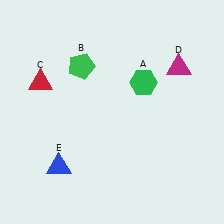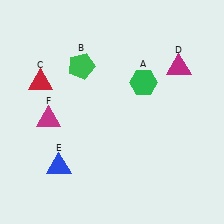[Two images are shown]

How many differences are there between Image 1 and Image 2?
There is 1 difference between the two images.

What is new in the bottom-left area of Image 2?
A magenta triangle (F) was added in the bottom-left area of Image 2.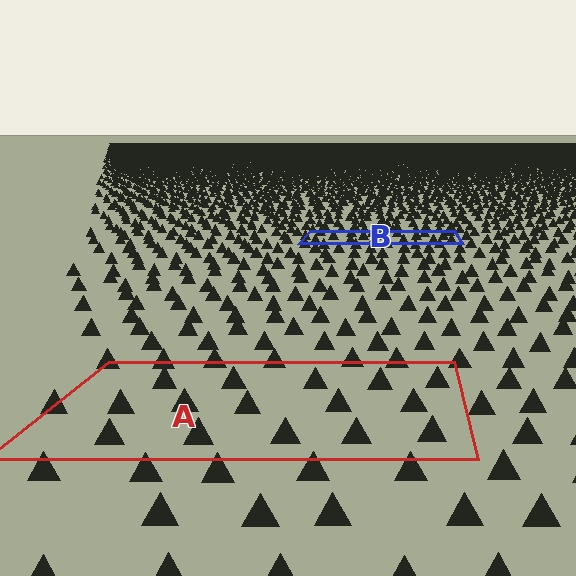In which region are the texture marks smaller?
The texture marks are smaller in region B, because it is farther away.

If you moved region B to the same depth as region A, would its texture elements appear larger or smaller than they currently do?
They would appear larger. At a closer depth, the same texture elements are projected at a bigger on-screen size.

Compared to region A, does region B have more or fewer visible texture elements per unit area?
Region B has more texture elements per unit area — they are packed more densely because it is farther away.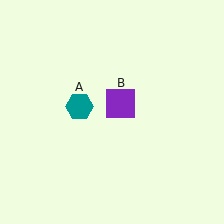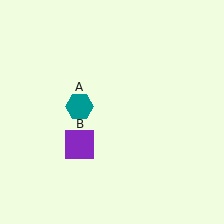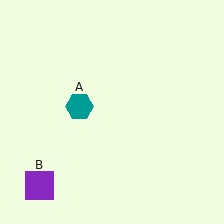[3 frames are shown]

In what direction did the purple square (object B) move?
The purple square (object B) moved down and to the left.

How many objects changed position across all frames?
1 object changed position: purple square (object B).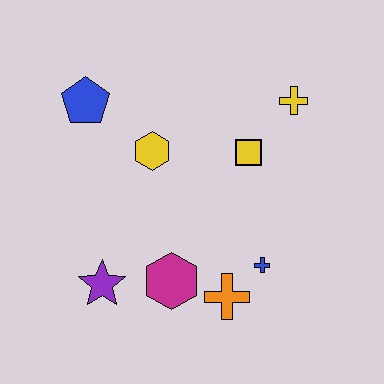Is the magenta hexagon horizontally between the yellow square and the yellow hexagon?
Yes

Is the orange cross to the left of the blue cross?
Yes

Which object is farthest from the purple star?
The yellow cross is farthest from the purple star.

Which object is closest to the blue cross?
The orange cross is closest to the blue cross.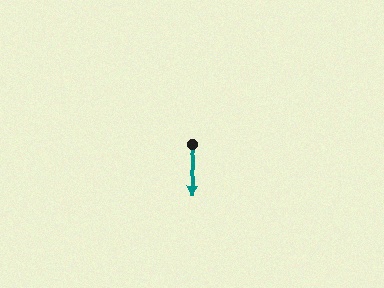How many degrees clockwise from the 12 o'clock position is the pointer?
Approximately 183 degrees.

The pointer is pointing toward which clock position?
Roughly 6 o'clock.